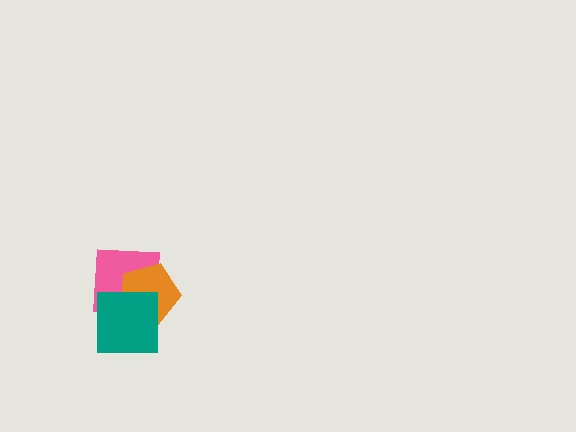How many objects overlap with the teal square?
2 objects overlap with the teal square.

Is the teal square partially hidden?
No, no other shape covers it.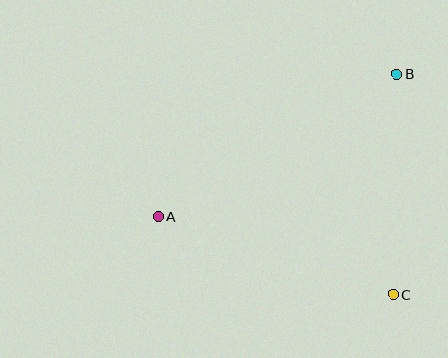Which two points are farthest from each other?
Points A and B are farthest from each other.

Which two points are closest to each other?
Points B and C are closest to each other.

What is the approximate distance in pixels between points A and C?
The distance between A and C is approximately 247 pixels.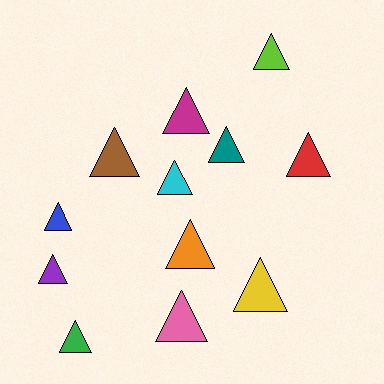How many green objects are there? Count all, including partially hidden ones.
There is 1 green object.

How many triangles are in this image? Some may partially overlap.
There are 12 triangles.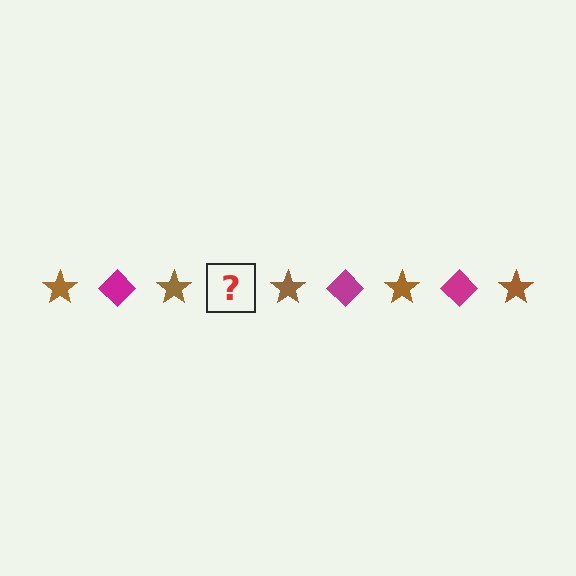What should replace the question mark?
The question mark should be replaced with a magenta diamond.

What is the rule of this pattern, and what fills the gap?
The rule is that the pattern alternates between brown star and magenta diamond. The gap should be filled with a magenta diamond.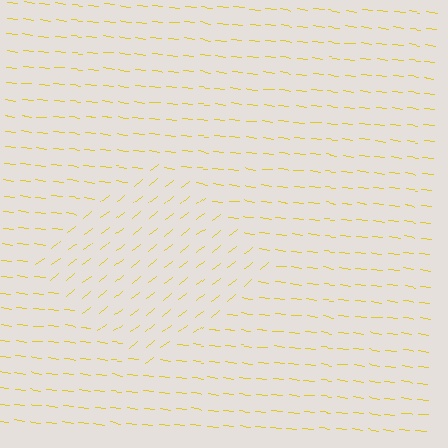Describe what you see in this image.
The image is filled with small yellow line segments. A diamond region in the image has lines oriented differently from the surrounding lines, creating a visible texture boundary.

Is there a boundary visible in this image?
Yes, there is a texture boundary formed by a change in line orientation.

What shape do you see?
I see a diamond.